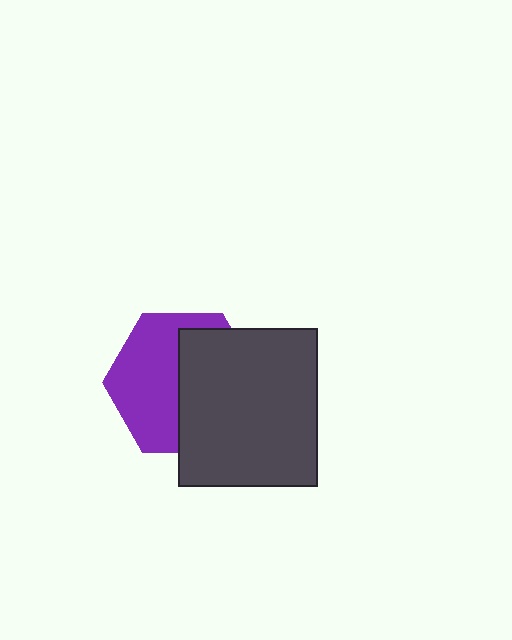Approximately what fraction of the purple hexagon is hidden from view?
Roughly 50% of the purple hexagon is hidden behind the dark gray rectangle.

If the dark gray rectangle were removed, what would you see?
You would see the complete purple hexagon.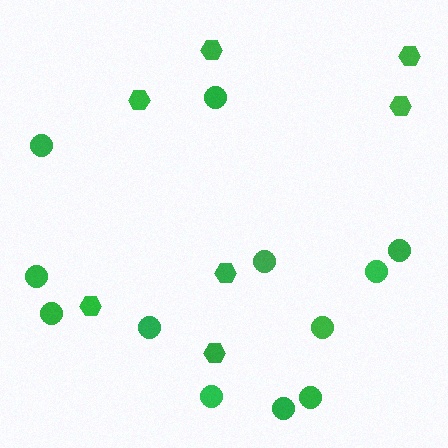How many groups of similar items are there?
There are 2 groups: one group of circles (12) and one group of hexagons (7).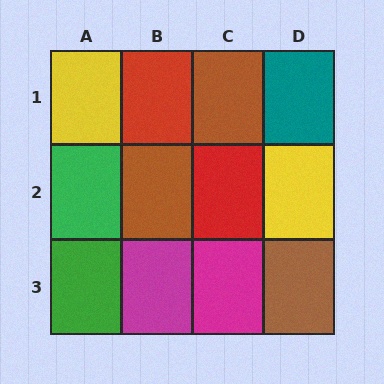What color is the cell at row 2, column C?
Red.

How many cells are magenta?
2 cells are magenta.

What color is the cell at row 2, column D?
Yellow.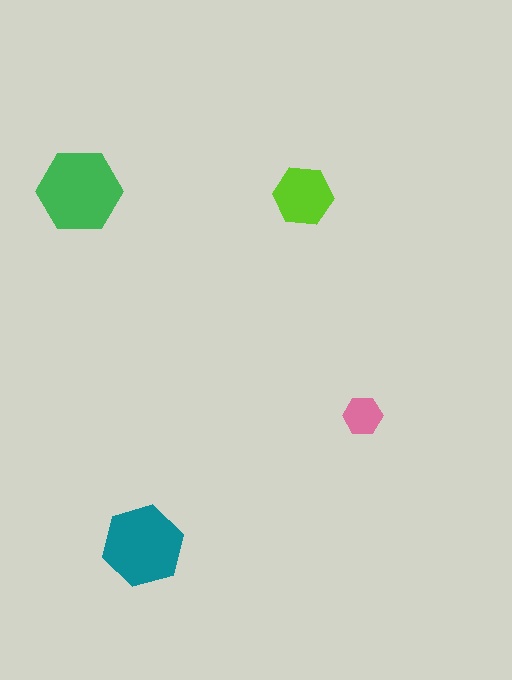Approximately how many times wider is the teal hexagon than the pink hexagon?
About 2 times wider.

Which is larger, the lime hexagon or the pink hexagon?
The lime one.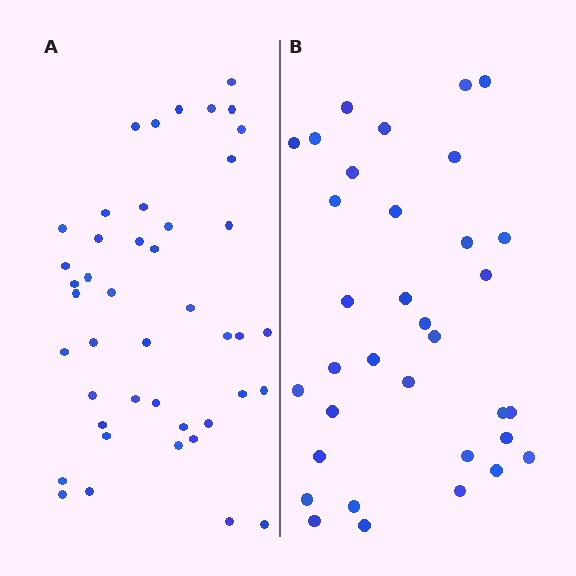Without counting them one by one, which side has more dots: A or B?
Region A (the left region) has more dots.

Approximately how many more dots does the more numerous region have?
Region A has roughly 10 or so more dots than region B.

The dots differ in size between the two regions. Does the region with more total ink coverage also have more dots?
No. Region B has more total ink coverage because its dots are larger, but region A actually contains more individual dots. Total area can be misleading — the number of items is what matters here.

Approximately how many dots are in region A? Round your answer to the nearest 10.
About 40 dots. (The exact count is 44, which rounds to 40.)